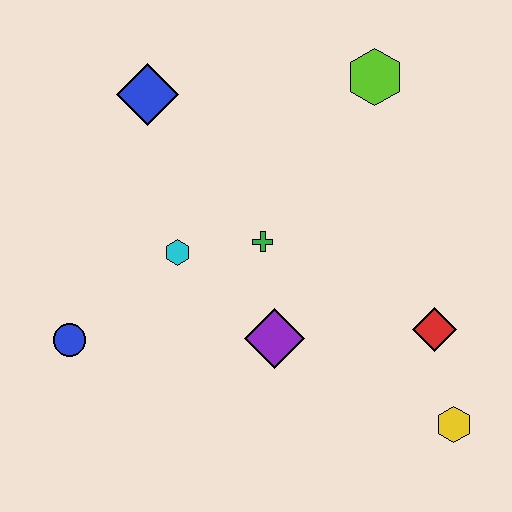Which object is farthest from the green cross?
The yellow hexagon is farthest from the green cross.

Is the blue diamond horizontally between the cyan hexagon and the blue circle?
Yes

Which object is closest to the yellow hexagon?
The red diamond is closest to the yellow hexagon.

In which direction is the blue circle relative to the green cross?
The blue circle is to the left of the green cross.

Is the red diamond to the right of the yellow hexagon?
No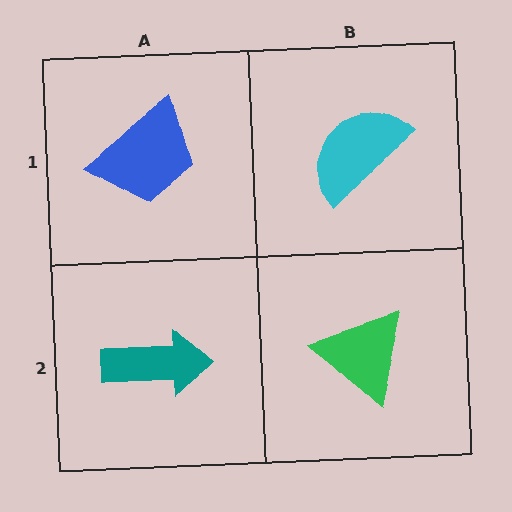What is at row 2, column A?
A teal arrow.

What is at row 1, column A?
A blue trapezoid.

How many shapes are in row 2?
2 shapes.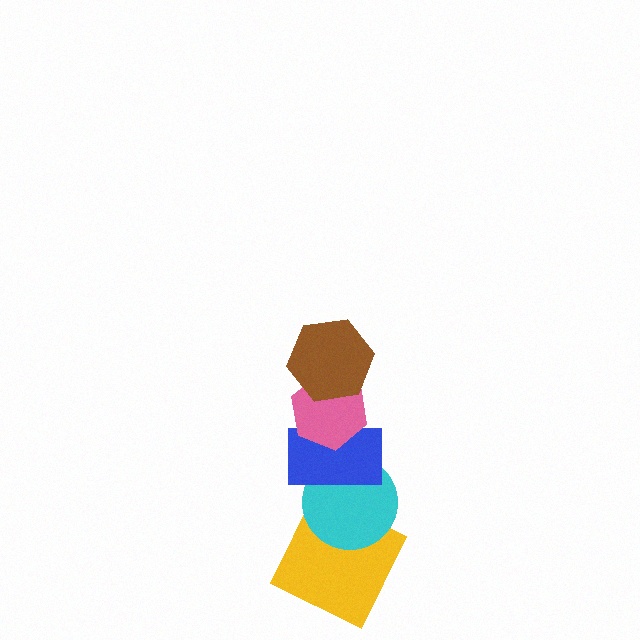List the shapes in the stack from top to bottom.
From top to bottom: the brown hexagon, the pink hexagon, the blue rectangle, the cyan circle, the yellow square.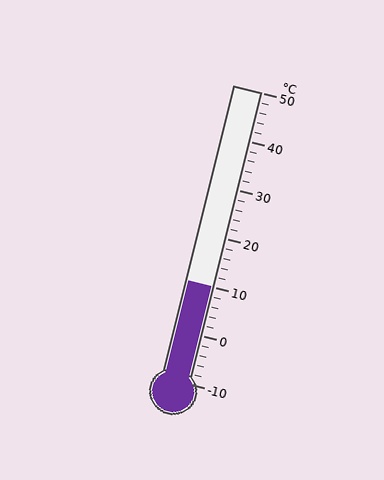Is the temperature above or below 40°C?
The temperature is below 40°C.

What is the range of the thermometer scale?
The thermometer scale ranges from -10°C to 50°C.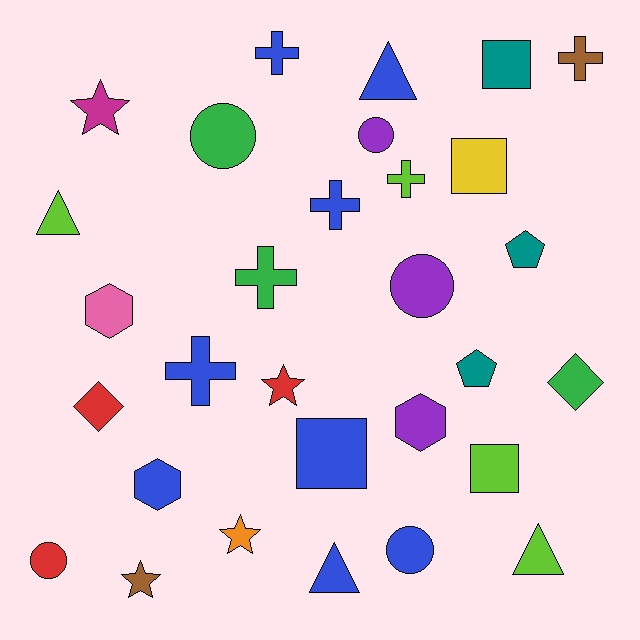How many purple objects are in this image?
There are 3 purple objects.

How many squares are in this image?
There are 4 squares.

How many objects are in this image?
There are 30 objects.